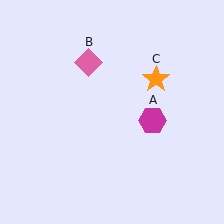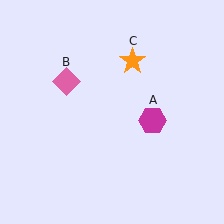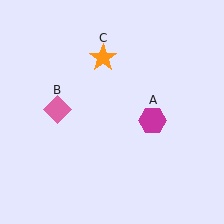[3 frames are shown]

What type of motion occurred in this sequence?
The pink diamond (object B), orange star (object C) rotated counterclockwise around the center of the scene.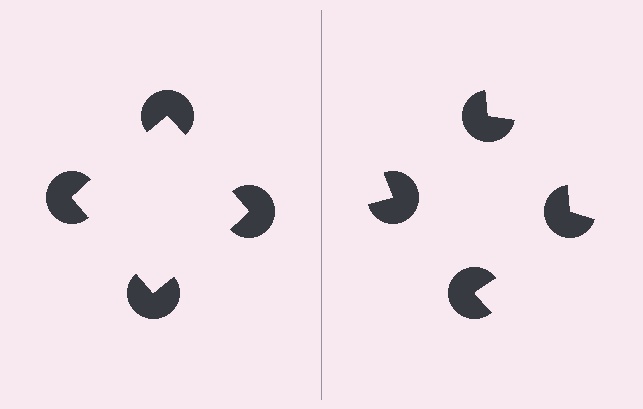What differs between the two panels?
The pac-man discs are positioned identically on both sides; only the wedge orientations differ. On the left they align to a square; on the right they are misaligned.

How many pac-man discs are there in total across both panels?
8 — 4 on each side.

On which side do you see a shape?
An illusory square appears on the left side. On the right side the wedge cuts are rotated, so no coherent shape forms.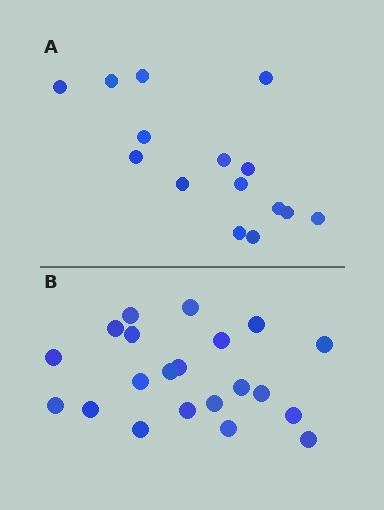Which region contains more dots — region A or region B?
Region B (the bottom region) has more dots.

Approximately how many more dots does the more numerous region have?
Region B has about 6 more dots than region A.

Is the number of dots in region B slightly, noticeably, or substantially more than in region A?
Region B has noticeably more, but not dramatically so. The ratio is roughly 1.4 to 1.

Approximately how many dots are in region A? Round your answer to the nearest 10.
About 20 dots. (The exact count is 15, which rounds to 20.)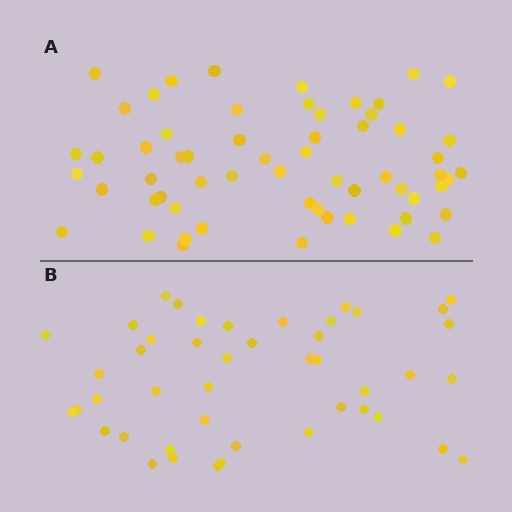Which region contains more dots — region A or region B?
Region A (the top region) has more dots.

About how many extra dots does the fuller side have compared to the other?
Region A has approximately 15 more dots than region B.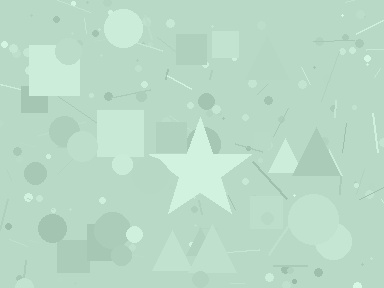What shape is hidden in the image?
A star is hidden in the image.